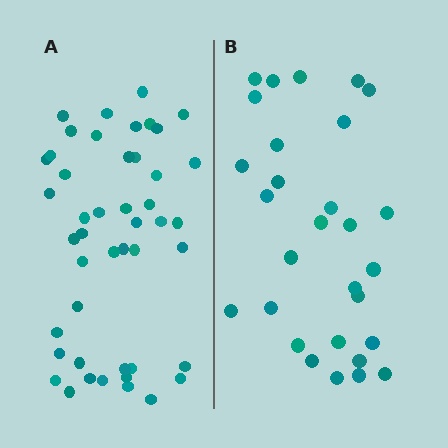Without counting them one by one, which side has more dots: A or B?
Region A (the left region) has more dots.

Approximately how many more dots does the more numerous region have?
Region A has approximately 15 more dots than region B.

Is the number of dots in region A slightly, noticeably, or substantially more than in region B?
Region A has substantially more. The ratio is roughly 1.6 to 1.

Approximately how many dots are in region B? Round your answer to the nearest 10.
About 30 dots. (The exact count is 29, which rounds to 30.)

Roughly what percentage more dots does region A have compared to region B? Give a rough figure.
About 60% more.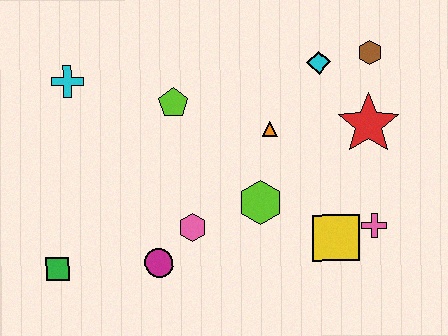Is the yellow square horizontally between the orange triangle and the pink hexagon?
No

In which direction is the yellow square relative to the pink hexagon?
The yellow square is to the right of the pink hexagon.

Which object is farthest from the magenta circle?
The brown hexagon is farthest from the magenta circle.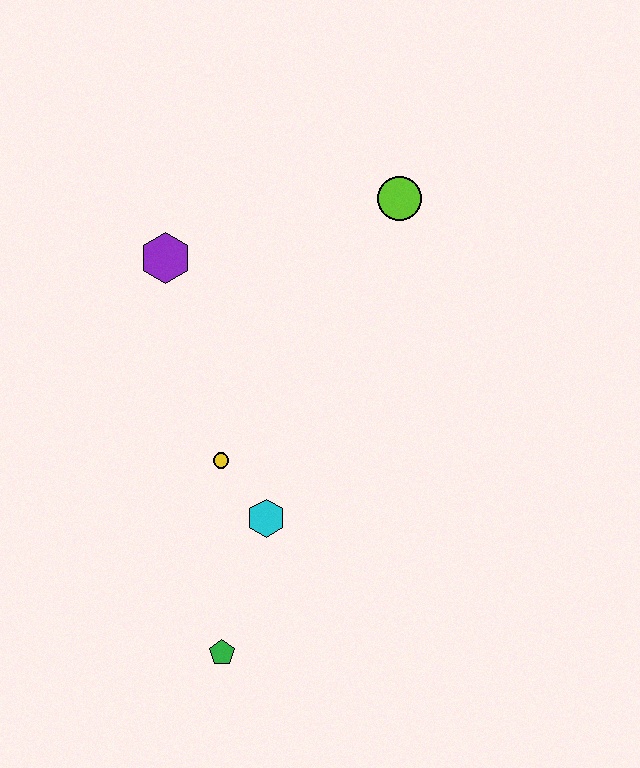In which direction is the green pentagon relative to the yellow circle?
The green pentagon is below the yellow circle.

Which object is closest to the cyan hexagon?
The yellow circle is closest to the cyan hexagon.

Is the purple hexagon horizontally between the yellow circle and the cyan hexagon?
No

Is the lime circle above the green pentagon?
Yes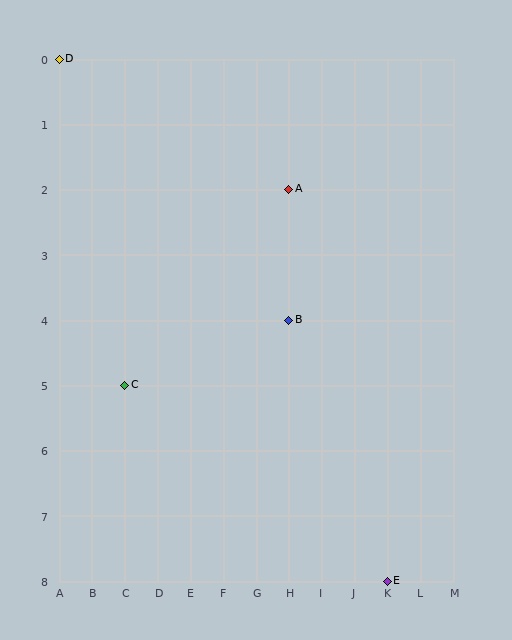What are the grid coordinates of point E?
Point E is at grid coordinates (K, 8).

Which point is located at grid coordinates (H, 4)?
Point B is at (H, 4).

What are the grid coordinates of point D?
Point D is at grid coordinates (A, 0).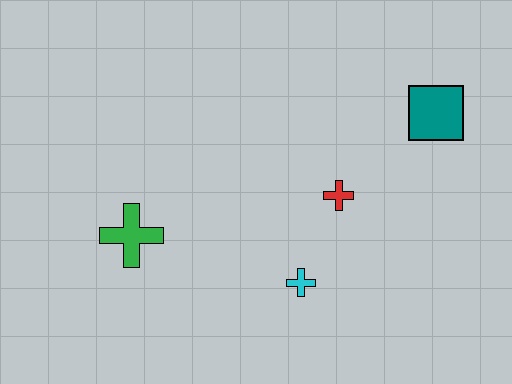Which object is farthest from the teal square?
The green cross is farthest from the teal square.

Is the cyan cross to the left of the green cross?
No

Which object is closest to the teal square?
The red cross is closest to the teal square.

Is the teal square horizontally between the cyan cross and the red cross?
No